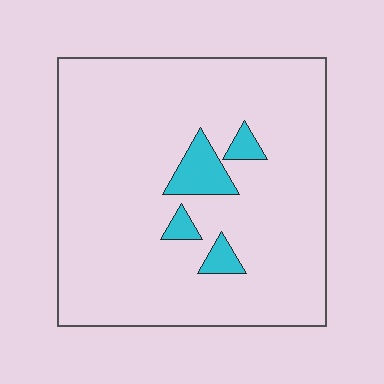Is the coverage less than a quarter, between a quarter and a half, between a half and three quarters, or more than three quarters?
Less than a quarter.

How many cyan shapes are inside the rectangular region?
4.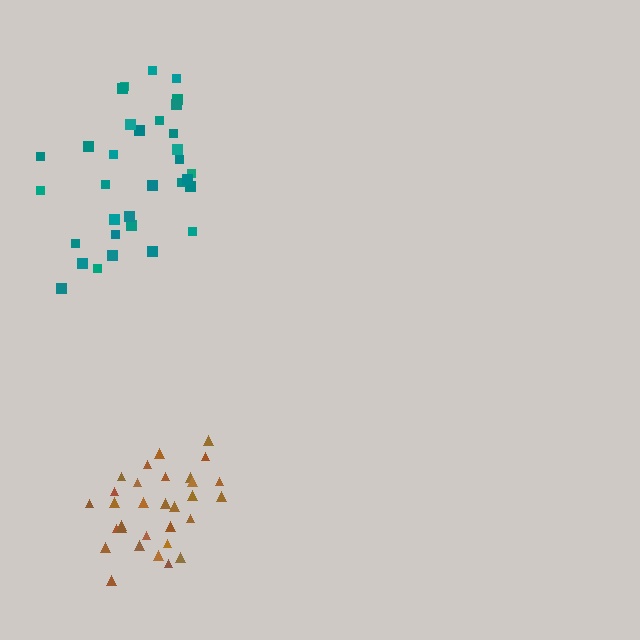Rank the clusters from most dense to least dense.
brown, teal.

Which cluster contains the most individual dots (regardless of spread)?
Teal (33).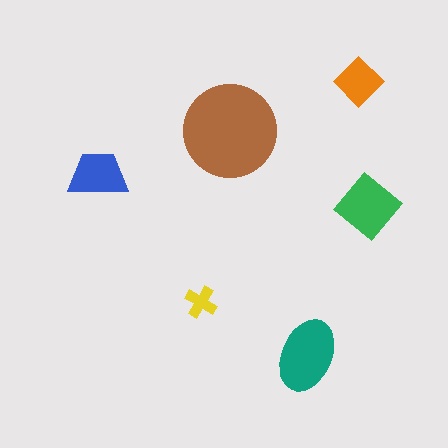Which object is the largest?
The brown circle.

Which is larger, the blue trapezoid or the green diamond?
The green diamond.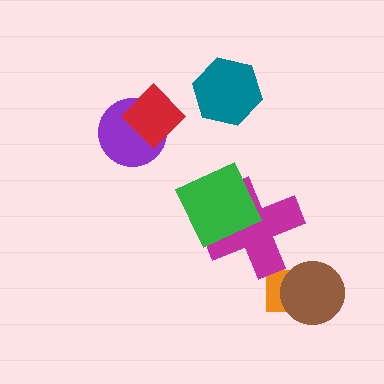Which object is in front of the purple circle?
The red diamond is in front of the purple circle.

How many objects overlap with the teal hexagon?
0 objects overlap with the teal hexagon.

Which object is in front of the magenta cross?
The green diamond is in front of the magenta cross.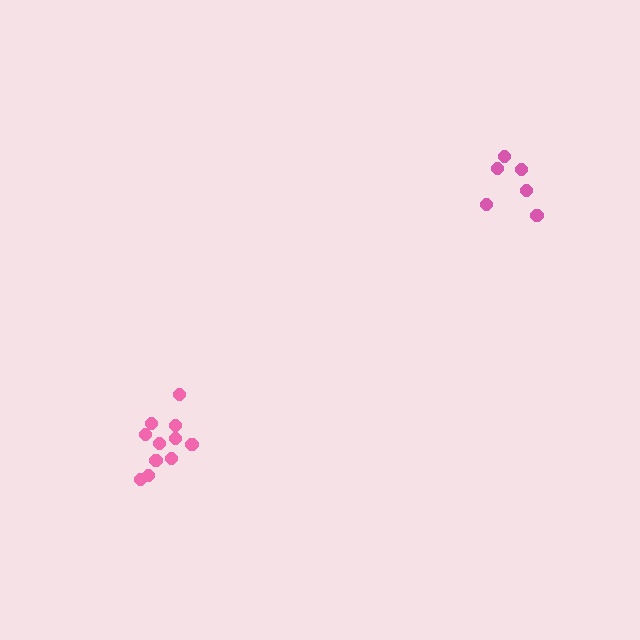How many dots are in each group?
Group 1: 11 dots, Group 2: 6 dots (17 total).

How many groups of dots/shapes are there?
There are 2 groups.